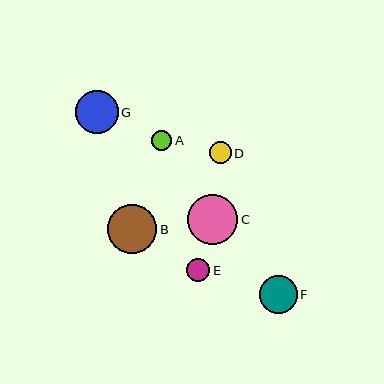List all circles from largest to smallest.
From largest to smallest: C, B, G, F, E, D, A.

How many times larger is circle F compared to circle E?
Circle F is approximately 1.6 times the size of circle E.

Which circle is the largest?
Circle C is the largest with a size of approximately 51 pixels.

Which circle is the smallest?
Circle A is the smallest with a size of approximately 20 pixels.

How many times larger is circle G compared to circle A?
Circle G is approximately 2.1 times the size of circle A.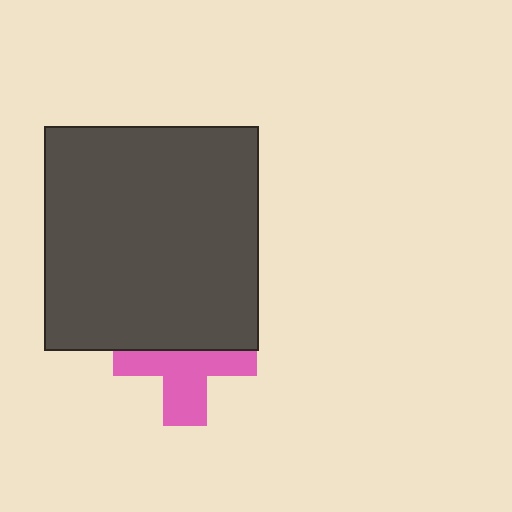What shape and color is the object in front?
The object in front is a dark gray rectangle.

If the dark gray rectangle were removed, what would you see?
You would see the complete pink cross.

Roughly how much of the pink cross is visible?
About half of it is visible (roughly 53%).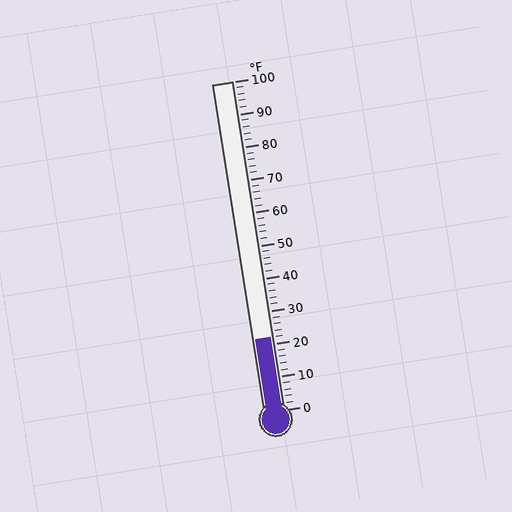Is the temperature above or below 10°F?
The temperature is above 10°F.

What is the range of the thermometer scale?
The thermometer scale ranges from 0°F to 100°F.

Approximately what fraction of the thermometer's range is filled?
The thermometer is filled to approximately 20% of its range.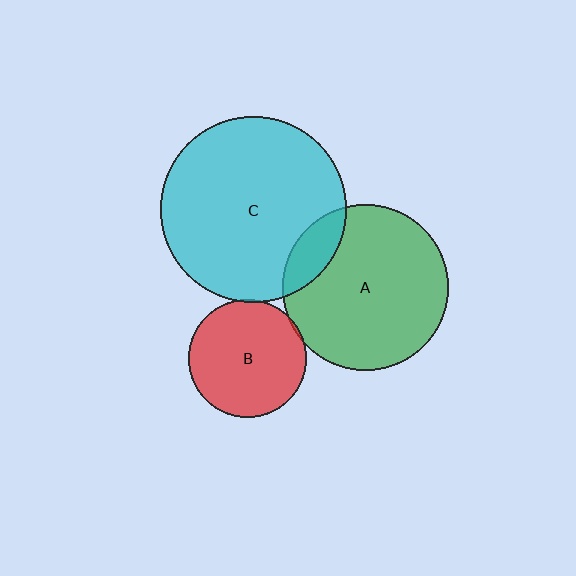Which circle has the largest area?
Circle C (cyan).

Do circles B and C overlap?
Yes.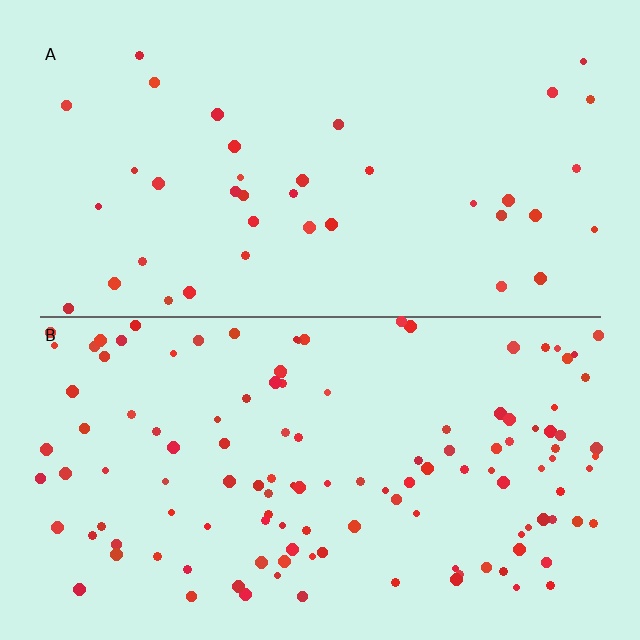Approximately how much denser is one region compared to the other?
Approximately 3.3× — region B over region A.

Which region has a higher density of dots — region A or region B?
B (the bottom).